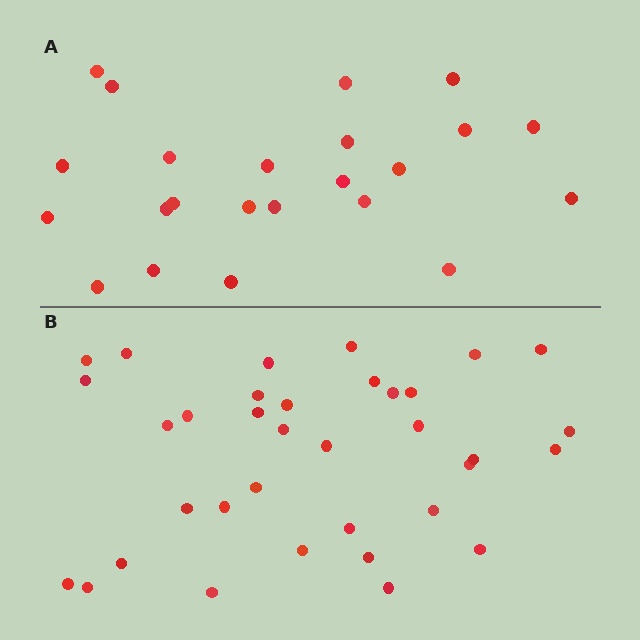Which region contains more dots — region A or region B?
Region B (the bottom region) has more dots.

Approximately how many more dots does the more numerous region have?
Region B has roughly 12 or so more dots than region A.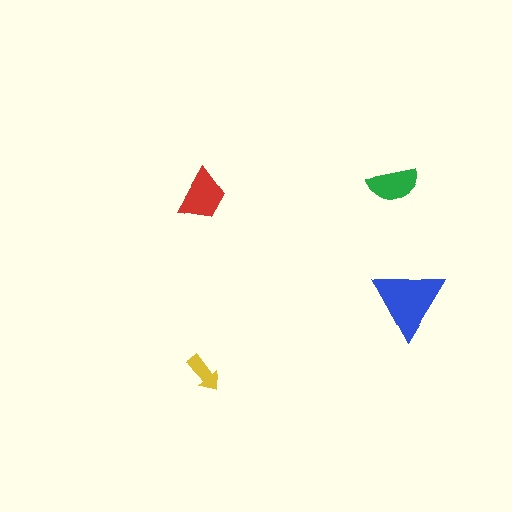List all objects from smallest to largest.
The yellow arrow, the green semicircle, the red trapezoid, the blue triangle.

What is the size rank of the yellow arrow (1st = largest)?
4th.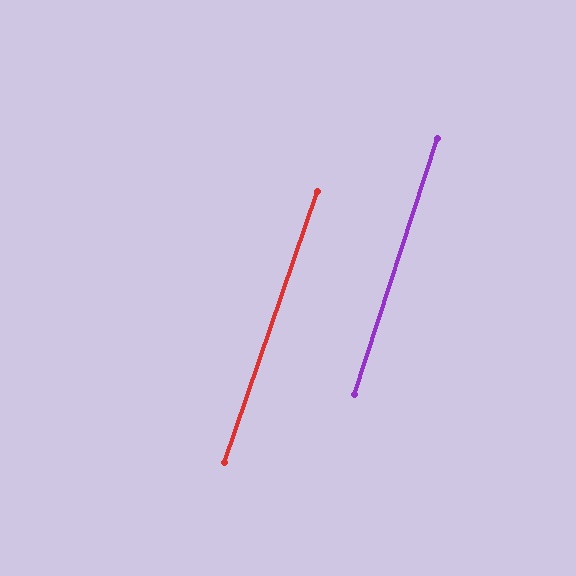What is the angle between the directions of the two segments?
Approximately 1 degree.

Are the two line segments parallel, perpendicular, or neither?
Parallel — their directions differ by only 1.2°.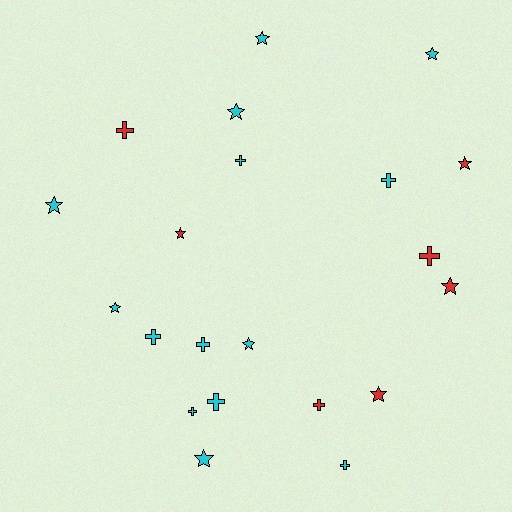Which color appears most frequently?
Cyan, with 14 objects.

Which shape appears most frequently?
Star, with 11 objects.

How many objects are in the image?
There are 21 objects.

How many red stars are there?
There are 4 red stars.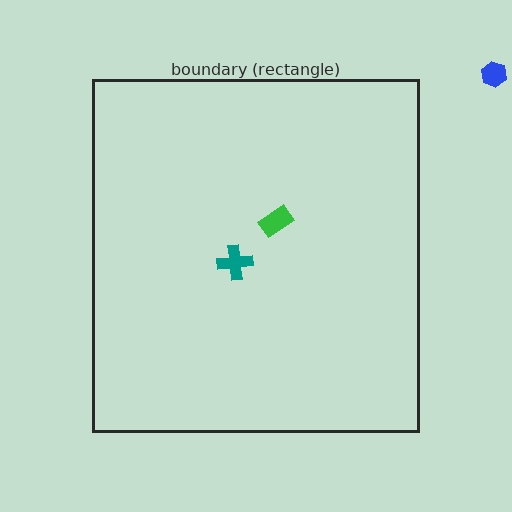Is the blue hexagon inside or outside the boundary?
Outside.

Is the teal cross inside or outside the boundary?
Inside.